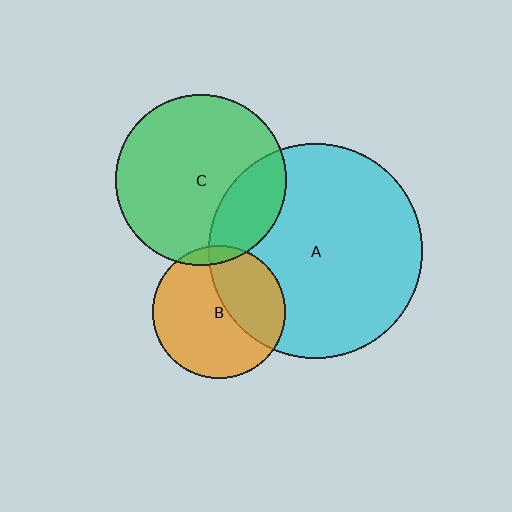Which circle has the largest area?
Circle A (cyan).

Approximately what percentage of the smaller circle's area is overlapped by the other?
Approximately 35%.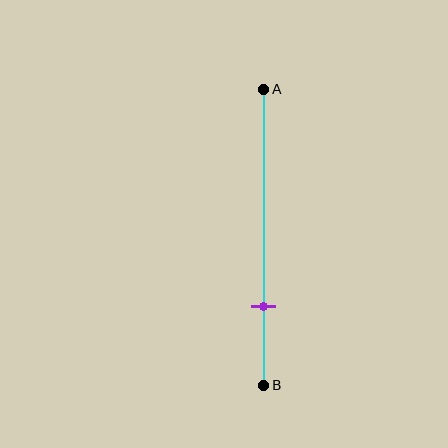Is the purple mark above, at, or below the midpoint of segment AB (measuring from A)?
The purple mark is below the midpoint of segment AB.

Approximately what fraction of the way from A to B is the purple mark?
The purple mark is approximately 75% of the way from A to B.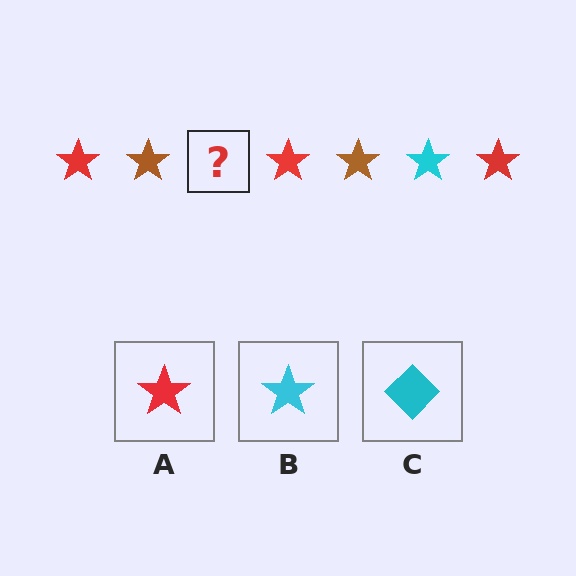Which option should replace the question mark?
Option B.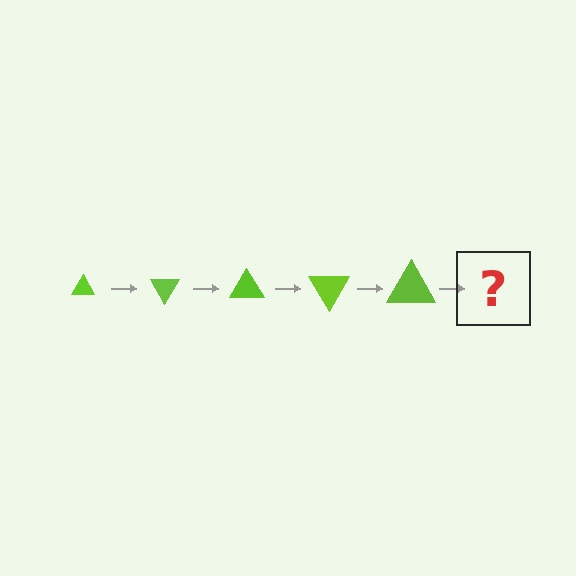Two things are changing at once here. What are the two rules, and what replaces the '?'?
The two rules are that the triangle grows larger each step and it rotates 60 degrees each step. The '?' should be a triangle, larger than the previous one and rotated 300 degrees from the start.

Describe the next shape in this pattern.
It should be a triangle, larger than the previous one and rotated 300 degrees from the start.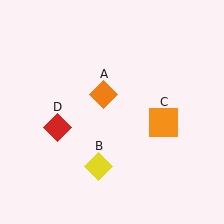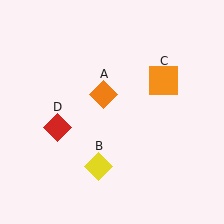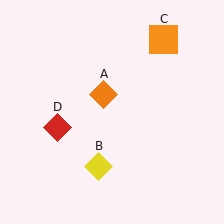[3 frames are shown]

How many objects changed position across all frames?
1 object changed position: orange square (object C).